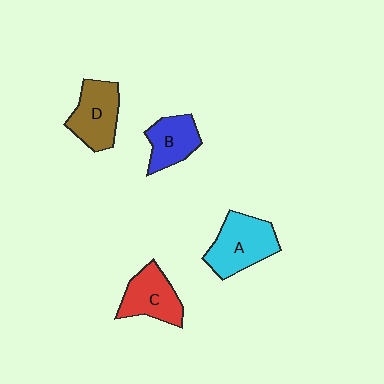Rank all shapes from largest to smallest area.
From largest to smallest: A (cyan), D (brown), C (red), B (blue).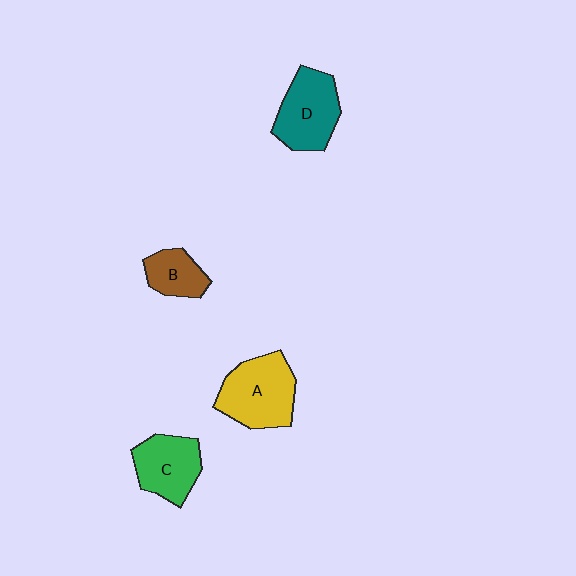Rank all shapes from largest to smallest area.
From largest to smallest: A (yellow), D (teal), C (green), B (brown).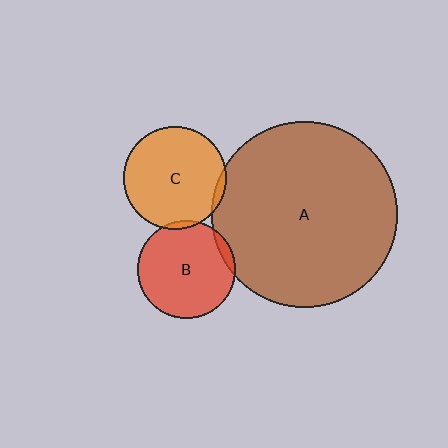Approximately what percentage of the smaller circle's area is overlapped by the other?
Approximately 5%.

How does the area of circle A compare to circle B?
Approximately 3.6 times.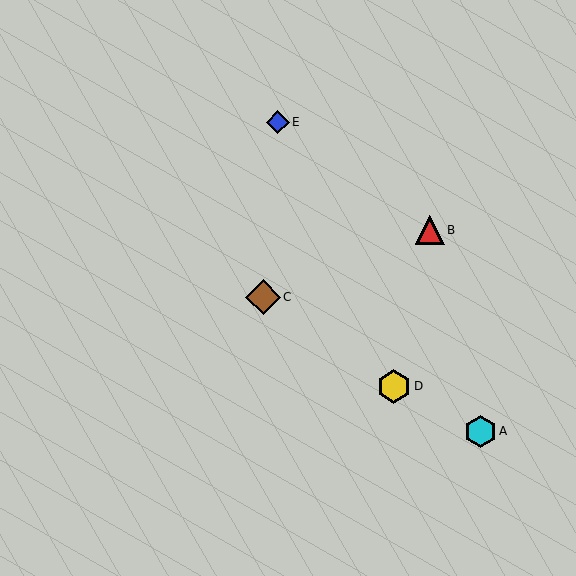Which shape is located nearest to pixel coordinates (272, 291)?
The brown diamond (labeled C) at (263, 297) is nearest to that location.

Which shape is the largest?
The brown diamond (labeled C) is the largest.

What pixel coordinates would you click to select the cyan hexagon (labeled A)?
Click at (480, 431) to select the cyan hexagon A.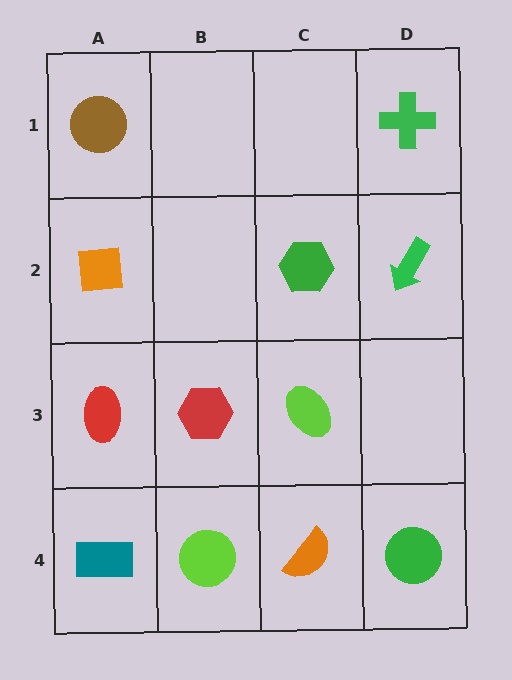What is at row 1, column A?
A brown circle.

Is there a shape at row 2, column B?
No, that cell is empty.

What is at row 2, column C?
A green hexagon.